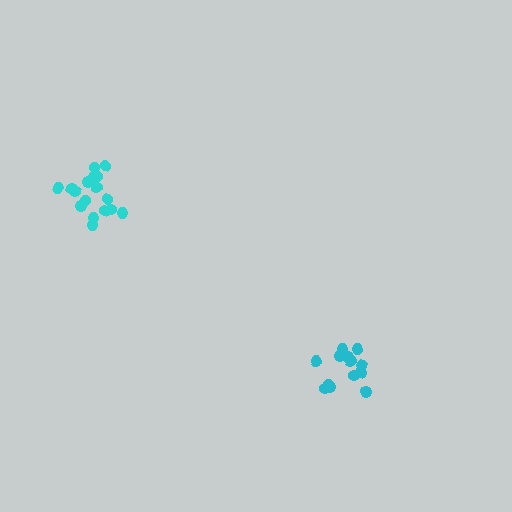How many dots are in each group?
Group 1: 17 dots, Group 2: 13 dots (30 total).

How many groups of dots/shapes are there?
There are 2 groups.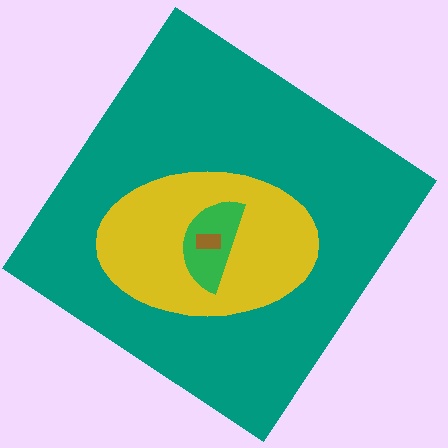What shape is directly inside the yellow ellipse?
The green semicircle.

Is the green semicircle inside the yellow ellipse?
Yes.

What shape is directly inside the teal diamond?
The yellow ellipse.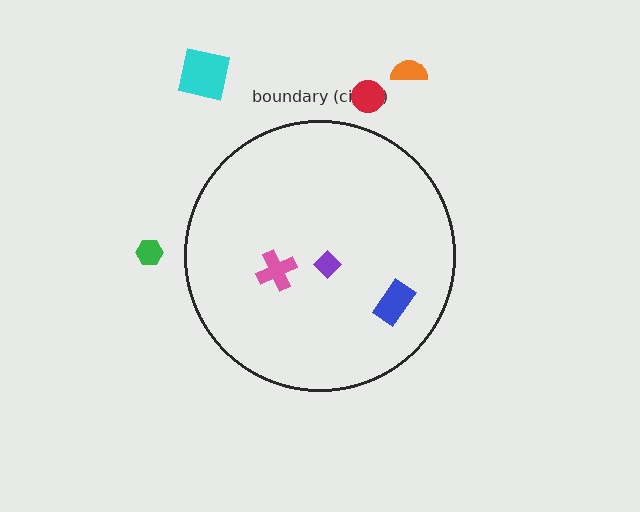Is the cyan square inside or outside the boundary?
Outside.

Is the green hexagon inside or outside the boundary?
Outside.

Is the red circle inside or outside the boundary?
Outside.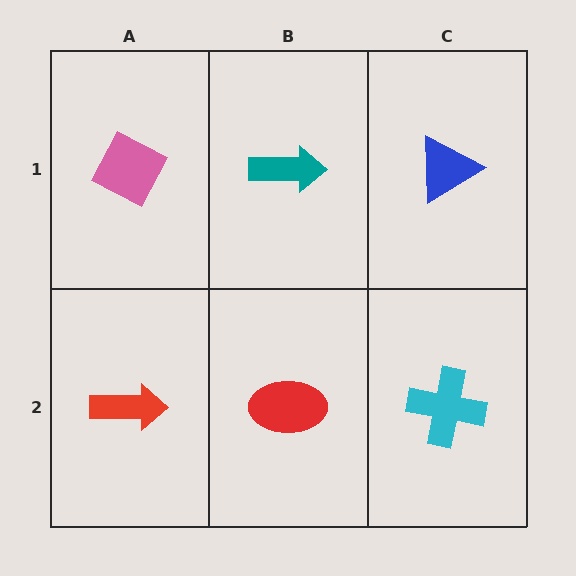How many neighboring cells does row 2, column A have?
2.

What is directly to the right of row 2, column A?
A red ellipse.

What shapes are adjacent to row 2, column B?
A teal arrow (row 1, column B), a red arrow (row 2, column A), a cyan cross (row 2, column C).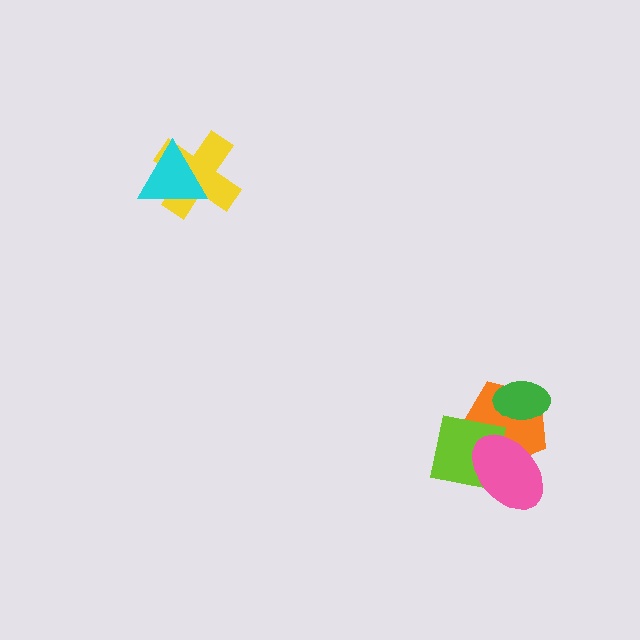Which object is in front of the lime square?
The pink ellipse is in front of the lime square.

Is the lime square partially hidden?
Yes, it is partially covered by another shape.